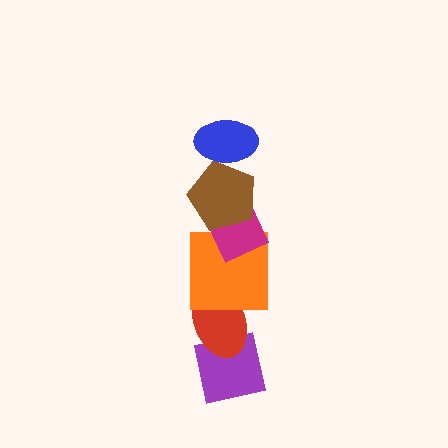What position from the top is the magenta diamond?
The magenta diamond is 3rd from the top.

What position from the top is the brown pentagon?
The brown pentagon is 2nd from the top.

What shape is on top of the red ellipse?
The orange square is on top of the red ellipse.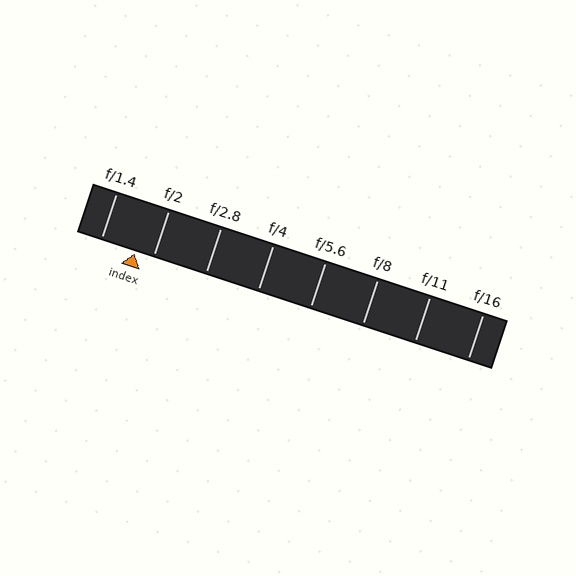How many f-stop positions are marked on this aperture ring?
There are 8 f-stop positions marked.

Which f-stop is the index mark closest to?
The index mark is closest to f/2.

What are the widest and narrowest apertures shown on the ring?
The widest aperture shown is f/1.4 and the narrowest is f/16.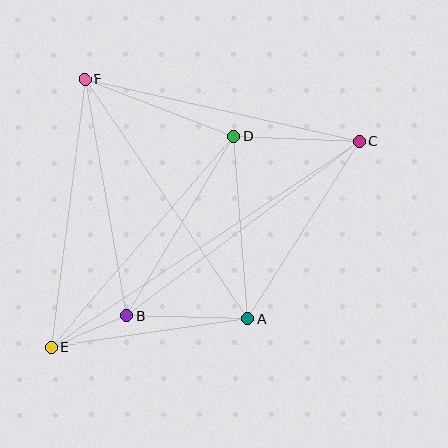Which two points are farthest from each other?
Points C and E are farthest from each other.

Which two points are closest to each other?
Points B and E are closest to each other.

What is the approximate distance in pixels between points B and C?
The distance between B and C is approximately 290 pixels.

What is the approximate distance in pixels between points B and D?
The distance between B and D is approximately 209 pixels.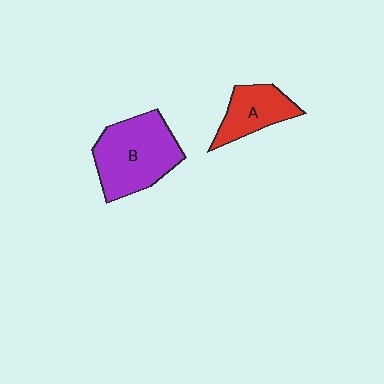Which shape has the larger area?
Shape B (purple).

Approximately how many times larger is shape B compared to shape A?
Approximately 1.7 times.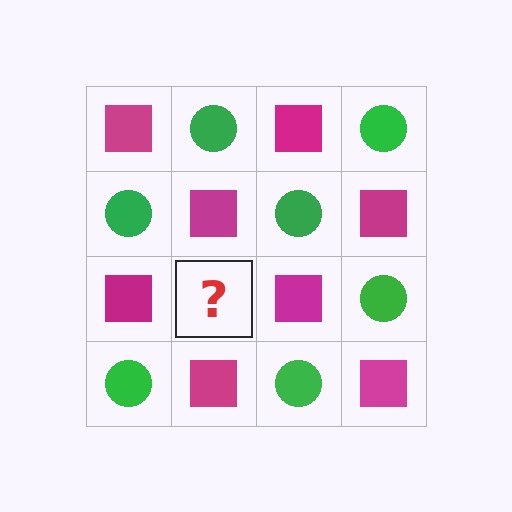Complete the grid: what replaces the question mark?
The question mark should be replaced with a green circle.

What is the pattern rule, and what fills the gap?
The rule is that it alternates magenta square and green circle in a checkerboard pattern. The gap should be filled with a green circle.